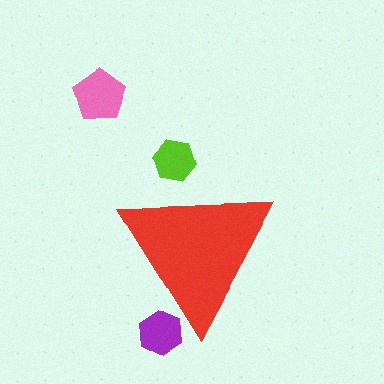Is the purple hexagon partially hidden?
Yes, the purple hexagon is partially hidden behind the red triangle.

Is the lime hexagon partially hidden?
Yes, the lime hexagon is partially hidden behind the red triangle.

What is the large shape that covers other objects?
A red triangle.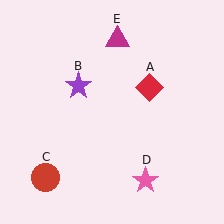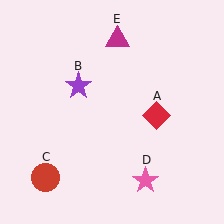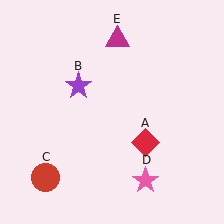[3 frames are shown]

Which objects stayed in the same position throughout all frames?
Purple star (object B) and red circle (object C) and pink star (object D) and magenta triangle (object E) remained stationary.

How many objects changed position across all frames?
1 object changed position: red diamond (object A).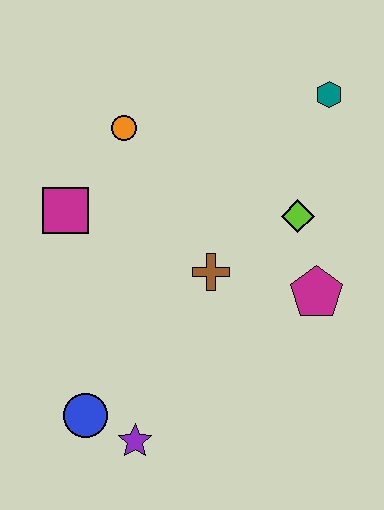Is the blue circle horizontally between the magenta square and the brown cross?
Yes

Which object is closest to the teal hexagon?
The lime diamond is closest to the teal hexagon.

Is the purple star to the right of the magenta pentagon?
No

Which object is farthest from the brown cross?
The teal hexagon is farthest from the brown cross.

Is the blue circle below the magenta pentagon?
Yes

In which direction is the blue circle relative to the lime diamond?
The blue circle is to the left of the lime diamond.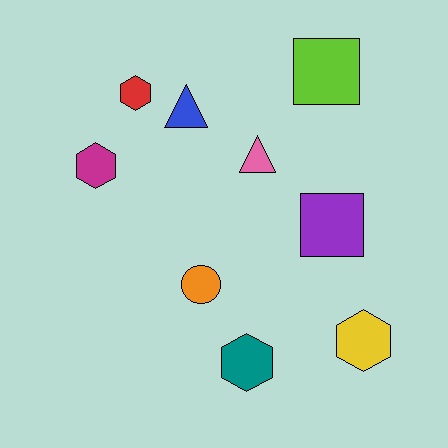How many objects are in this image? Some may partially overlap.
There are 9 objects.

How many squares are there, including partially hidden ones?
There are 2 squares.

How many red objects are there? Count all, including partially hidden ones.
There is 1 red object.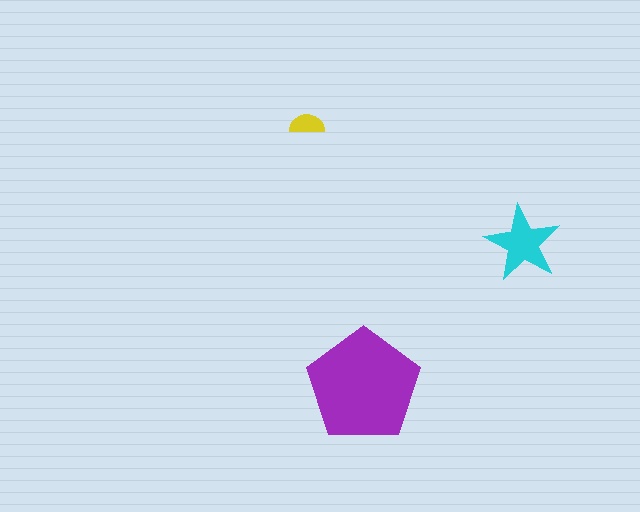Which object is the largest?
The purple pentagon.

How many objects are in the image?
There are 3 objects in the image.